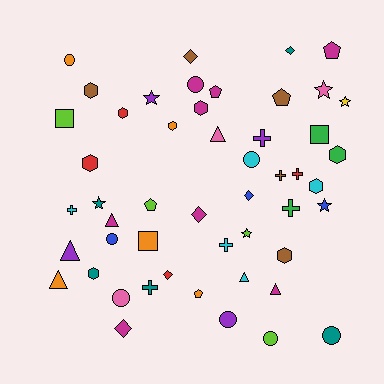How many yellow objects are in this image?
There is 1 yellow object.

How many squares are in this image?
There are 3 squares.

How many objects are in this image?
There are 50 objects.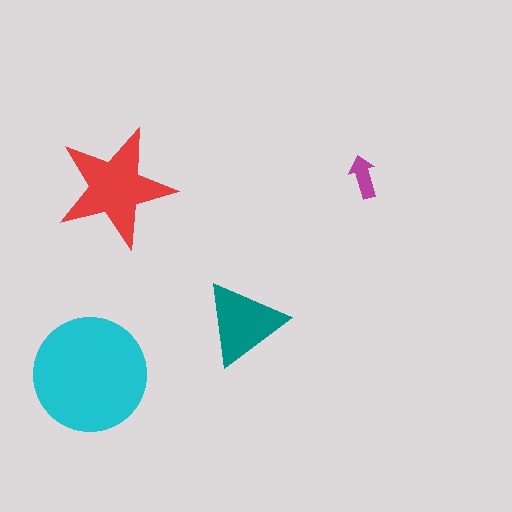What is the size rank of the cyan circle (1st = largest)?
1st.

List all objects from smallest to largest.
The magenta arrow, the teal triangle, the red star, the cyan circle.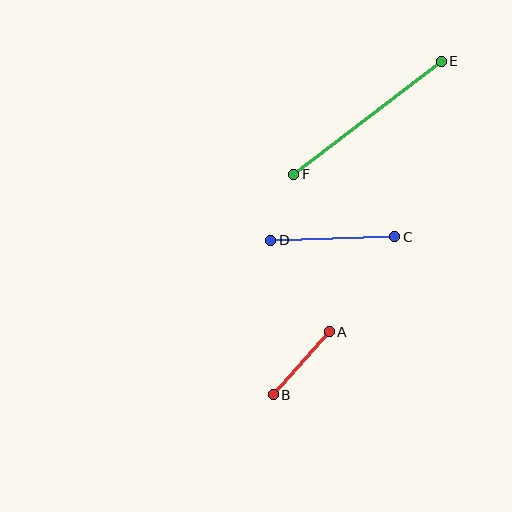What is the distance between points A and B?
The distance is approximately 84 pixels.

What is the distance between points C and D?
The distance is approximately 124 pixels.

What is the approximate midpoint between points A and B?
The midpoint is at approximately (301, 363) pixels.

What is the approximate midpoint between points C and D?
The midpoint is at approximately (333, 238) pixels.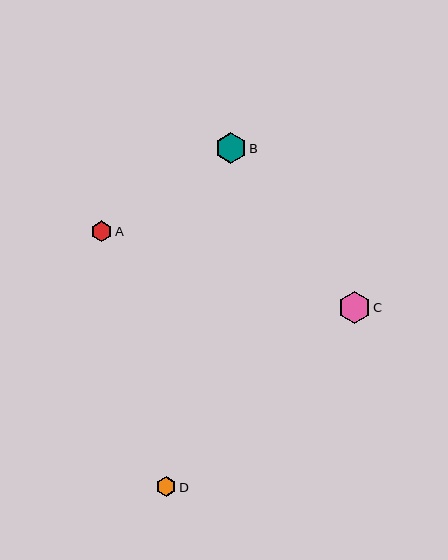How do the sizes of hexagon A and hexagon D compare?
Hexagon A and hexagon D are approximately the same size.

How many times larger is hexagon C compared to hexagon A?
Hexagon C is approximately 1.5 times the size of hexagon A.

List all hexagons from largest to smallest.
From largest to smallest: B, C, A, D.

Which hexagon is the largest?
Hexagon B is the largest with a size of approximately 31 pixels.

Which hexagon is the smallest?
Hexagon D is the smallest with a size of approximately 20 pixels.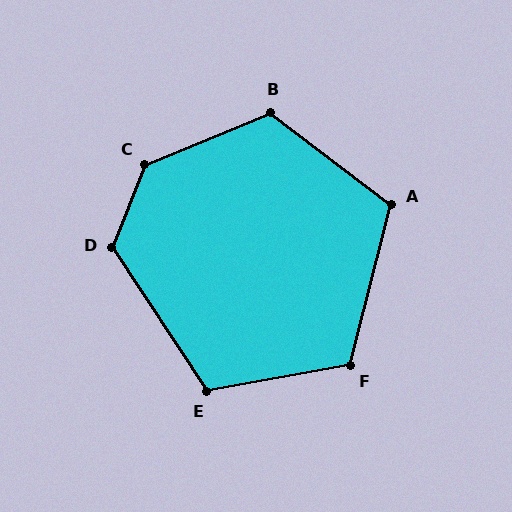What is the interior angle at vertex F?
Approximately 115 degrees (obtuse).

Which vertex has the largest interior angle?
C, at approximately 134 degrees.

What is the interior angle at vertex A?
Approximately 113 degrees (obtuse).